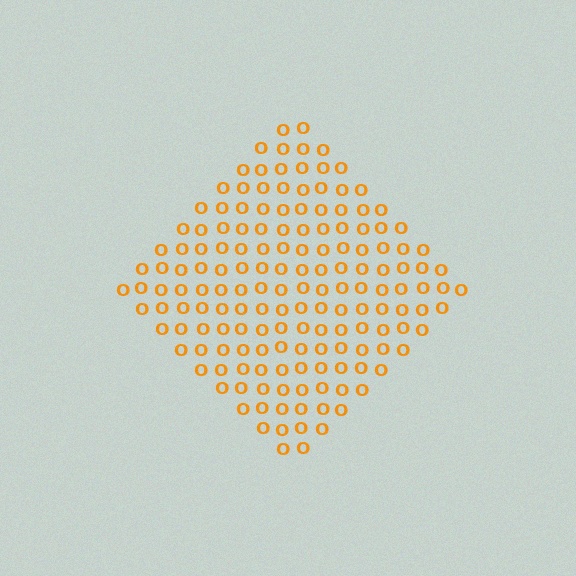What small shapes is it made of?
It is made of small letter O's.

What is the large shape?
The large shape is a diamond.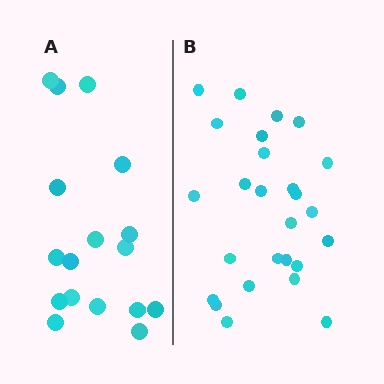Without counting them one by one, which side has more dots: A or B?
Region B (the right region) has more dots.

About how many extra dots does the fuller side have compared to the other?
Region B has roughly 8 or so more dots than region A.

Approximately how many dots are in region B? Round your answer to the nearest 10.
About 30 dots. (The exact count is 26, which rounds to 30.)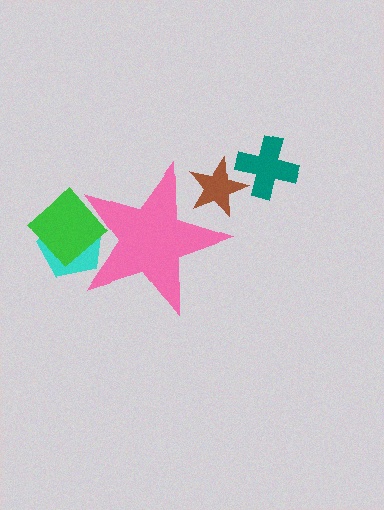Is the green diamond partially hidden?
Yes, the green diamond is partially hidden behind the pink star.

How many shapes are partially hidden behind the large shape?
3 shapes are partially hidden.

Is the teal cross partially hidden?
No, the teal cross is fully visible.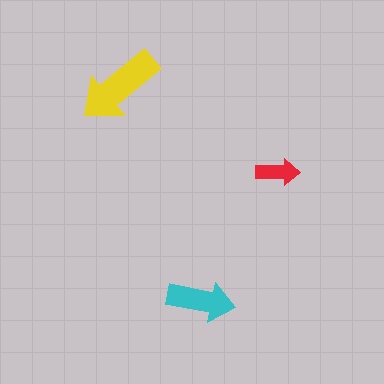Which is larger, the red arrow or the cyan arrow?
The cyan one.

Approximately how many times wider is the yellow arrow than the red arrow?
About 2 times wider.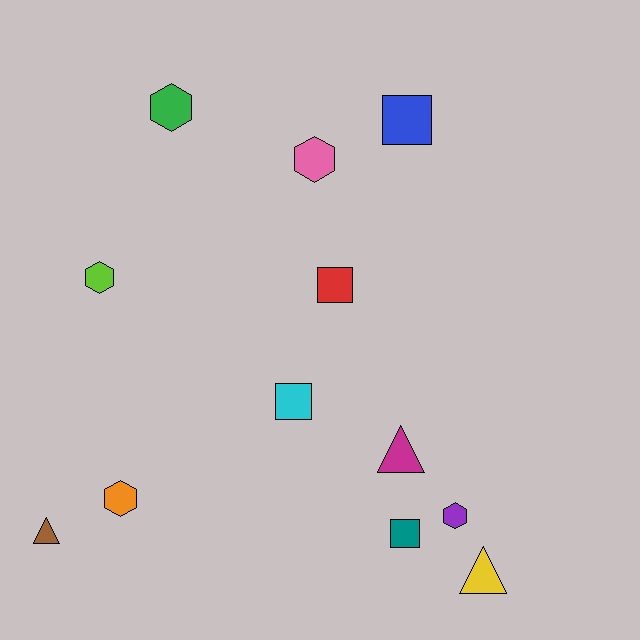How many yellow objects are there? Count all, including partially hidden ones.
There is 1 yellow object.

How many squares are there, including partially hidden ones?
There are 4 squares.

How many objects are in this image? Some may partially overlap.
There are 12 objects.